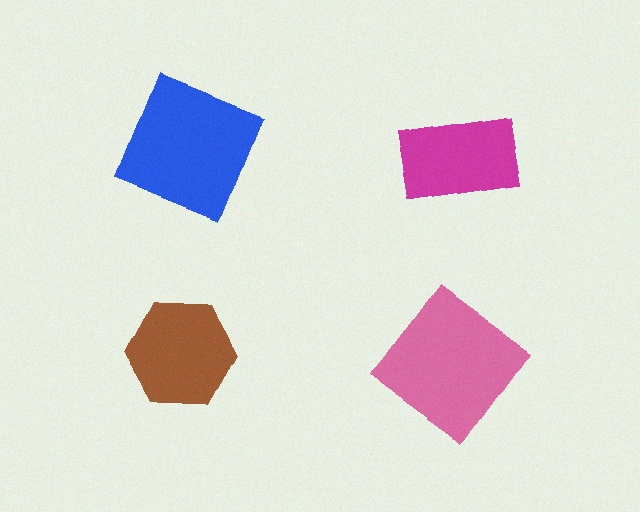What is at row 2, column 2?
A pink diamond.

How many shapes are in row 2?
2 shapes.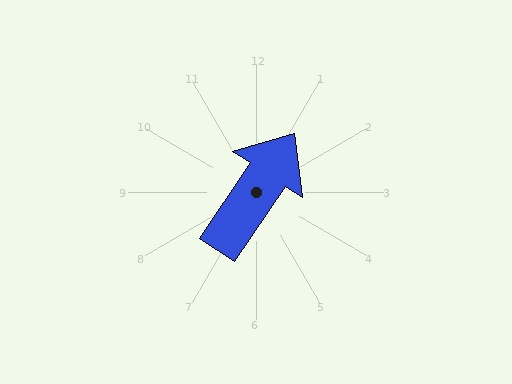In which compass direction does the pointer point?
Northeast.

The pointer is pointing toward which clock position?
Roughly 1 o'clock.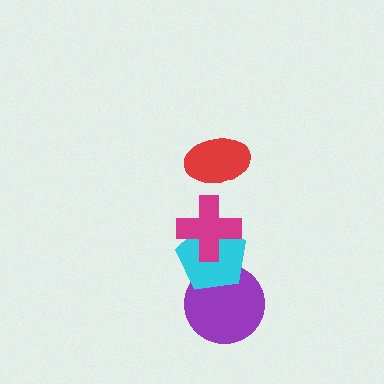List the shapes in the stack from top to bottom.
From top to bottom: the red ellipse, the magenta cross, the cyan pentagon, the purple circle.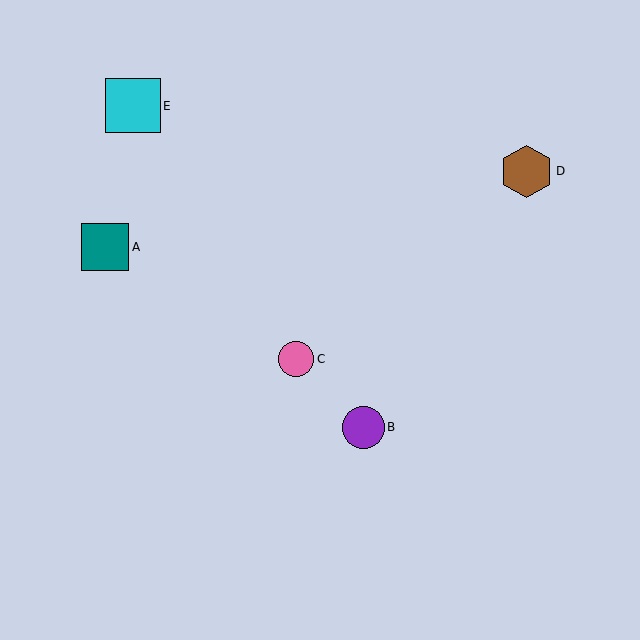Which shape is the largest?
The cyan square (labeled E) is the largest.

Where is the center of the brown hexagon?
The center of the brown hexagon is at (526, 171).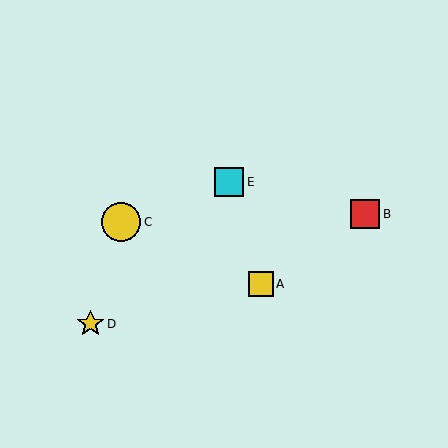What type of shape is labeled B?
Shape B is a red square.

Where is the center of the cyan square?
The center of the cyan square is at (229, 182).